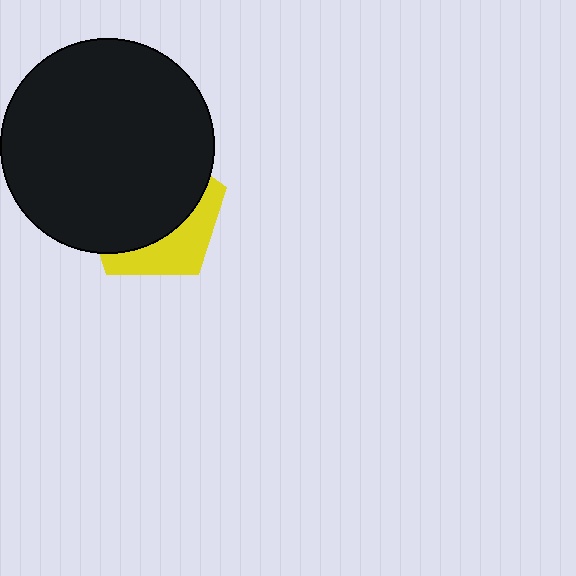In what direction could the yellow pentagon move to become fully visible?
The yellow pentagon could move down. That would shift it out from behind the black circle entirely.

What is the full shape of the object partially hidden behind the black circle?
The partially hidden object is a yellow pentagon.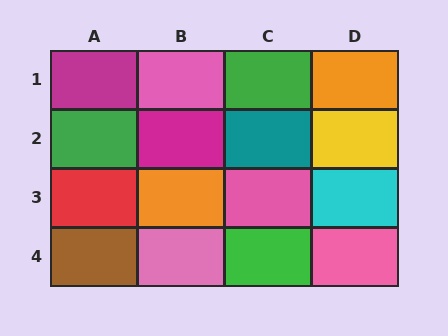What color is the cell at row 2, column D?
Yellow.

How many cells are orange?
2 cells are orange.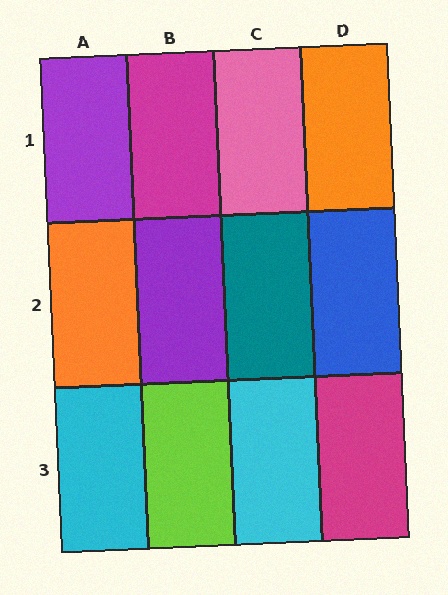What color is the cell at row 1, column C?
Pink.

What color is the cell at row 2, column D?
Blue.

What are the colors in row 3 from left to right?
Cyan, lime, cyan, magenta.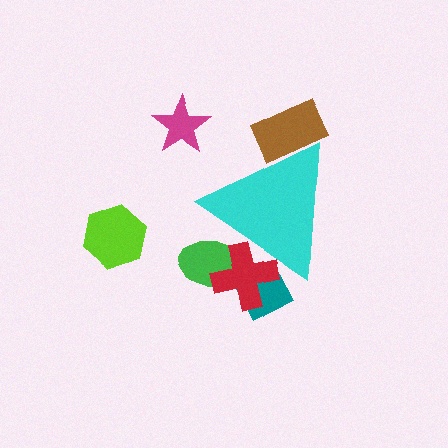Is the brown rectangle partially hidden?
Yes, the brown rectangle is partially hidden behind the cyan triangle.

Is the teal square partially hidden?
Yes, the teal square is partially hidden behind the cyan triangle.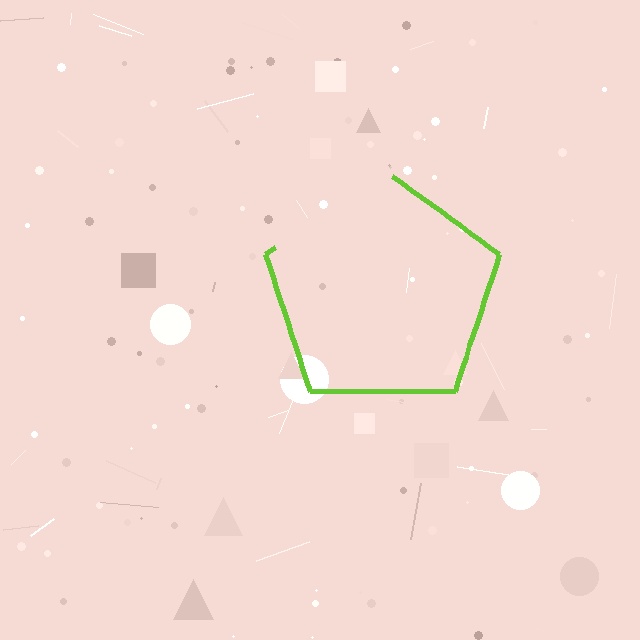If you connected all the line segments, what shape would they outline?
They would outline a pentagon.